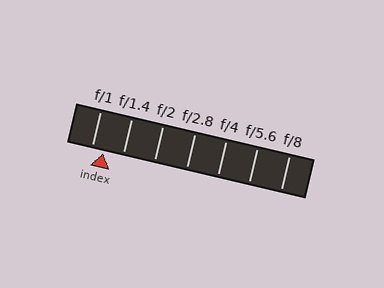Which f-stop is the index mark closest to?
The index mark is closest to f/1.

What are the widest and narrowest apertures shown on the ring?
The widest aperture shown is f/1 and the narrowest is f/8.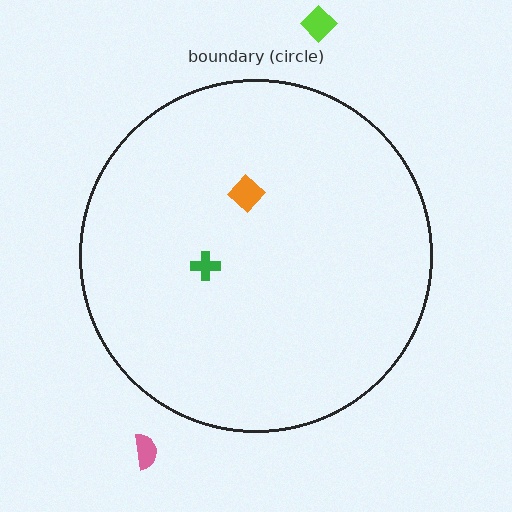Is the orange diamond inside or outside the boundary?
Inside.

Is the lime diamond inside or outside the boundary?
Outside.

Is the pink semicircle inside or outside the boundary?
Outside.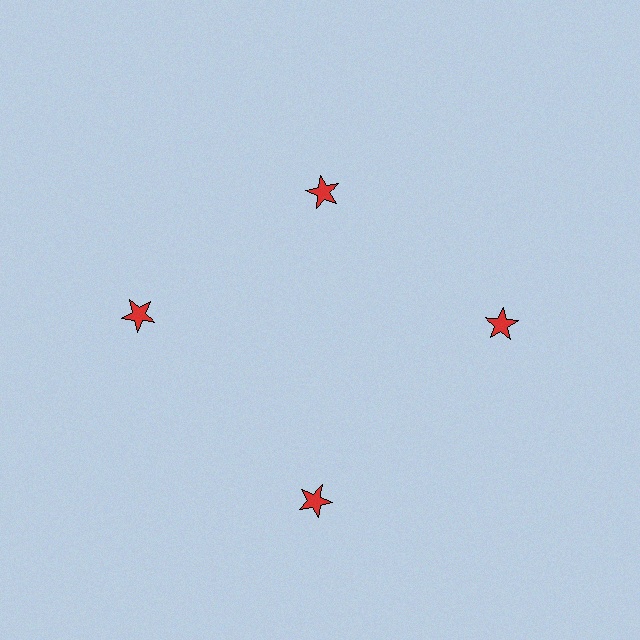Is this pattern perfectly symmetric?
No. The 4 red stars are arranged in a ring, but one element near the 12 o'clock position is pulled inward toward the center, breaking the 4-fold rotational symmetry.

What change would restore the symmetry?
The symmetry would be restored by moving it outward, back onto the ring so that all 4 stars sit at equal angles and equal distance from the center.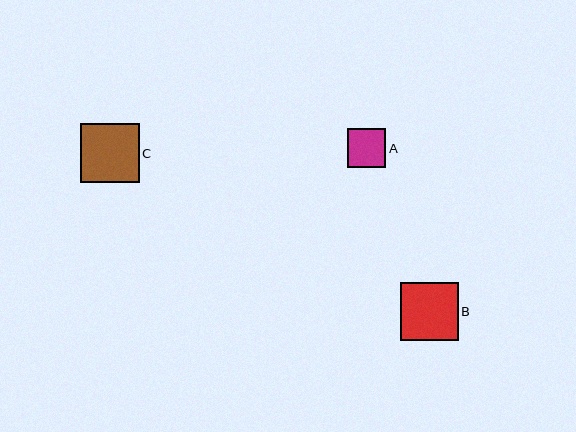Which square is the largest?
Square C is the largest with a size of approximately 59 pixels.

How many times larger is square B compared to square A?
Square B is approximately 1.5 times the size of square A.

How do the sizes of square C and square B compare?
Square C and square B are approximately the same size.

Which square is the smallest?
Square A is the smallest with a size of approximately 38 pixels.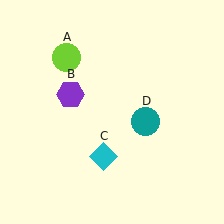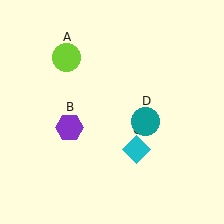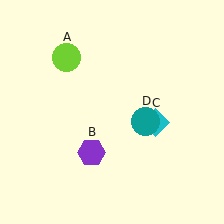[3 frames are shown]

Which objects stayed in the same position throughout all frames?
Lime circle (object A) and teal circle (object D) remained stationary.